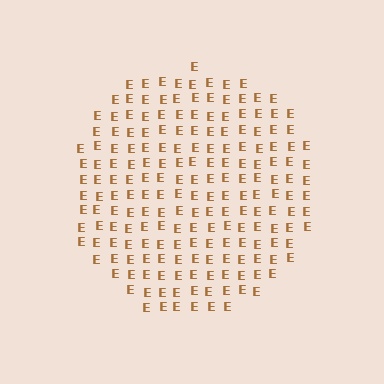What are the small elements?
The small elements are letter E's.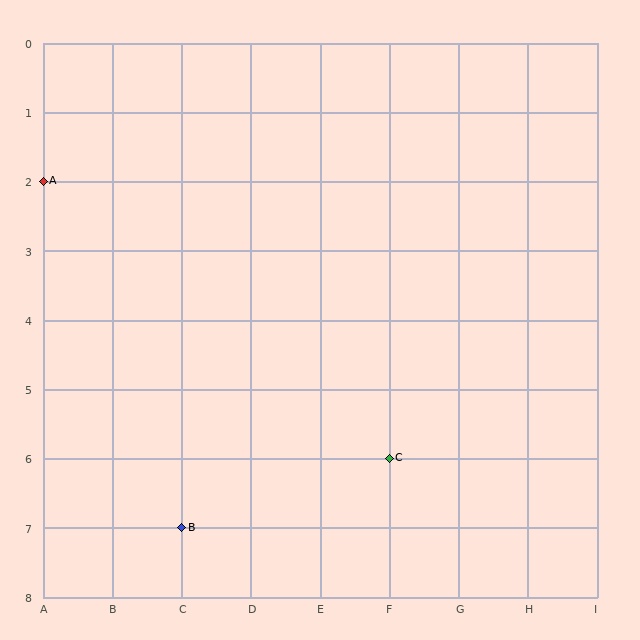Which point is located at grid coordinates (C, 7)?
Point B is at (C, 7).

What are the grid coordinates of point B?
Point B is at grid coordinates (C, 7).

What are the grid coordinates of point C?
Point C is at grid coordinates (F, 6).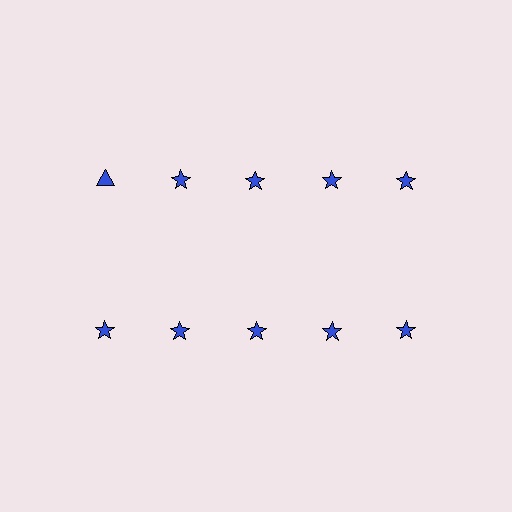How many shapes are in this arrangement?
There are 10 shapes arranged in a grid pattern.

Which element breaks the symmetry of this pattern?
The blue triangle in the top row, leftmost column breaks the symmetry. All other shapes are blue stars.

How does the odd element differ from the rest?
It has a different shape: triangle instead of star.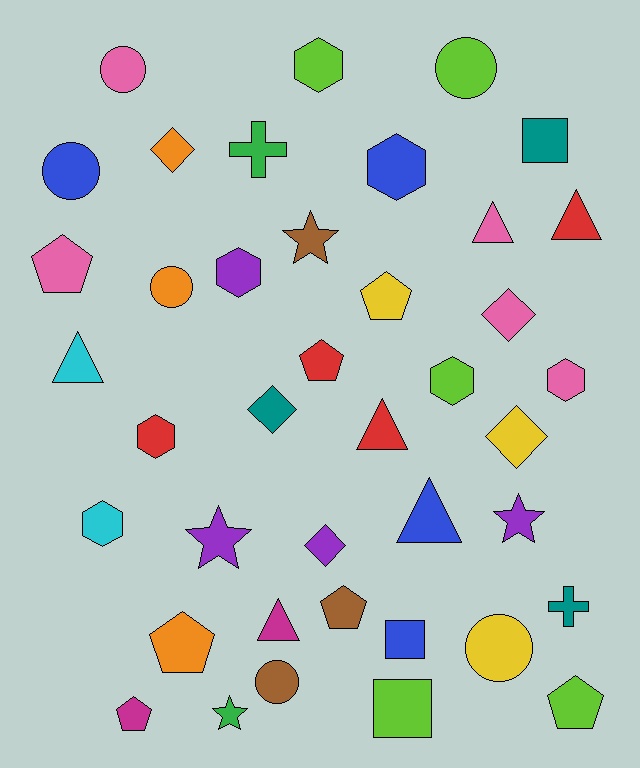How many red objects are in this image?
There are 4 red objects.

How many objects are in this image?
There are 40 objects.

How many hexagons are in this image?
There are 7 hexagons.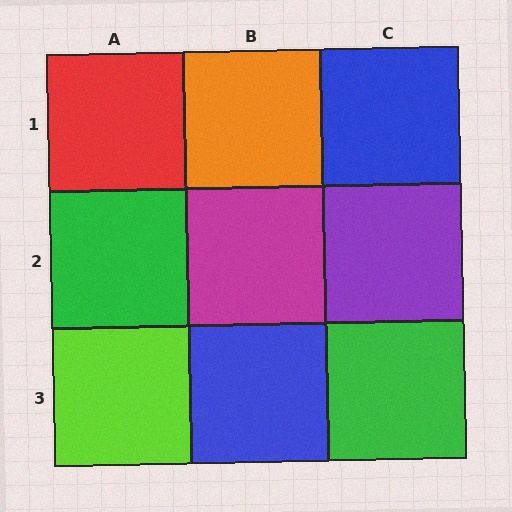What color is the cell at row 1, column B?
Orange.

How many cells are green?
2 cells are green.